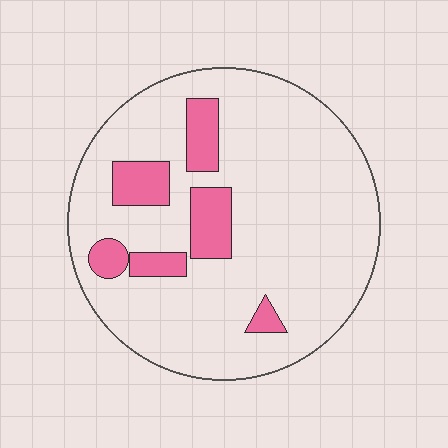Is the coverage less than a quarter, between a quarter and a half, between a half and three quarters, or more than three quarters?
Less than a quarter.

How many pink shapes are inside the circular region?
6.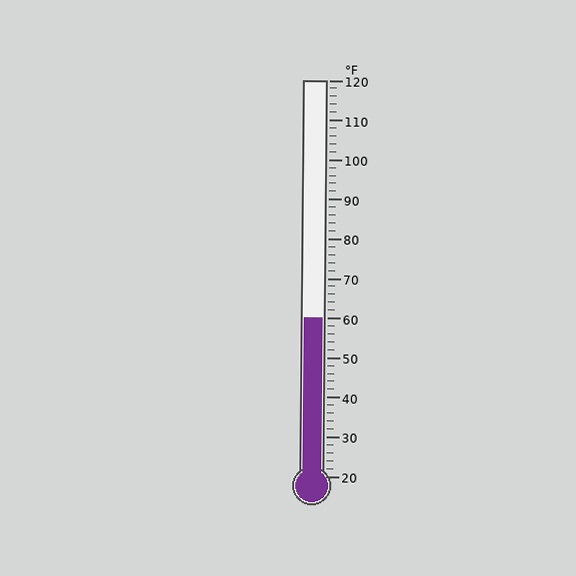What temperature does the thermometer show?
The thermometer shows approximately 60°F.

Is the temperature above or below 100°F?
The temperature is below 100°F.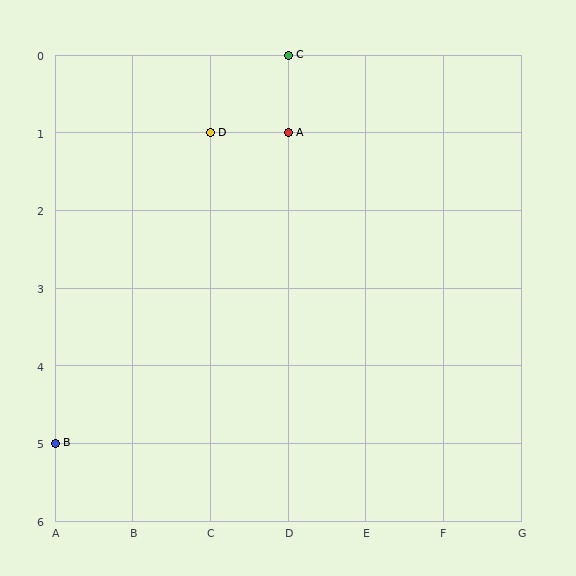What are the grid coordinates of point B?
Point B is at grid coordinates (A, 5).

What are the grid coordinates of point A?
Point A is at grid coordinates (D, 1).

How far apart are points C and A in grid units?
Points C and A are 1 row apart.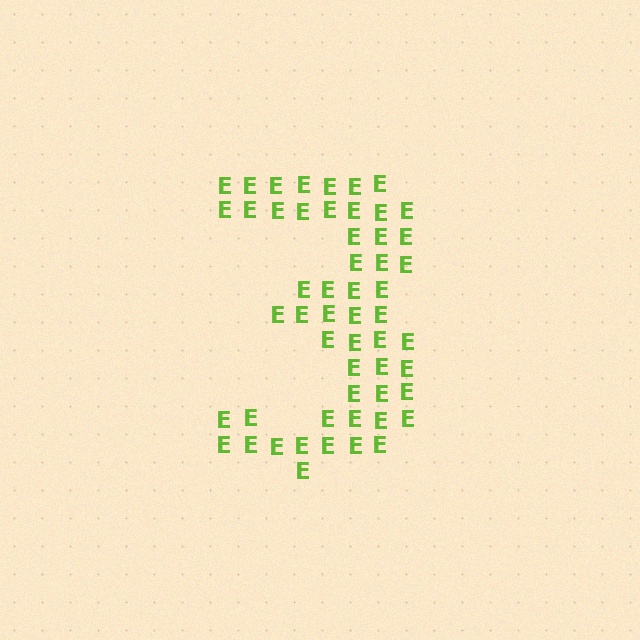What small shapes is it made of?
It is made of small letter E's.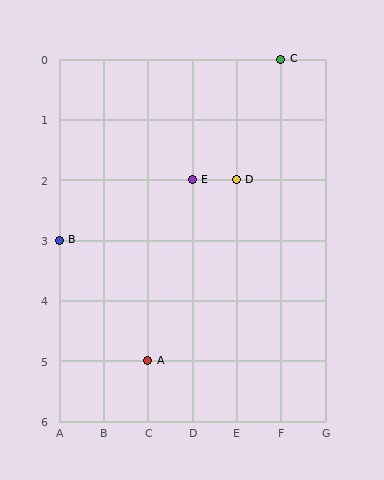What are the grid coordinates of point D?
Point D is at grid coordinates (E, 2).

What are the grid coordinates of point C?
Point C is at grid coordinates (F, 0).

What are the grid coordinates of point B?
Point B is at grid coordinates (A, 3).